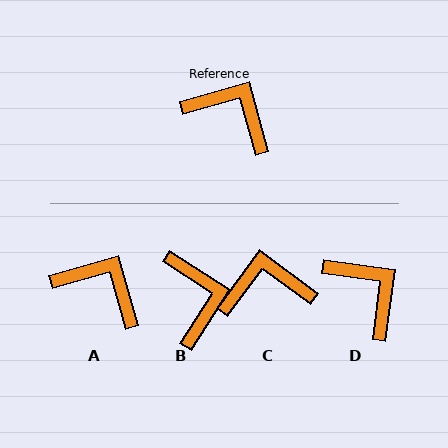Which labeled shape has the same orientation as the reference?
A.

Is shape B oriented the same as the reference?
No, it is off by about 49 degrees.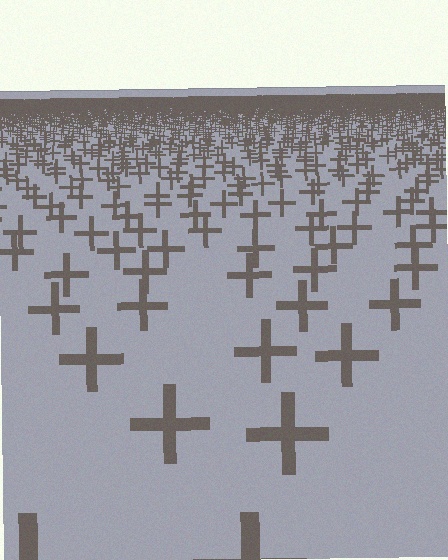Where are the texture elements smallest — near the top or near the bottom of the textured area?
Near the top.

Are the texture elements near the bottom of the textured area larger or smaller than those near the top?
Larger. Near the bottom, elements are closer to the viewer and appear at a bigger on-screen size.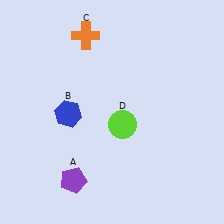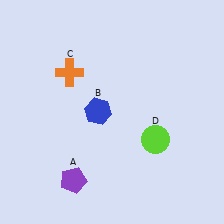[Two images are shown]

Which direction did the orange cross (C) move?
The orange cross (C) moved down.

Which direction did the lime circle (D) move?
The lime circle (D) moved right.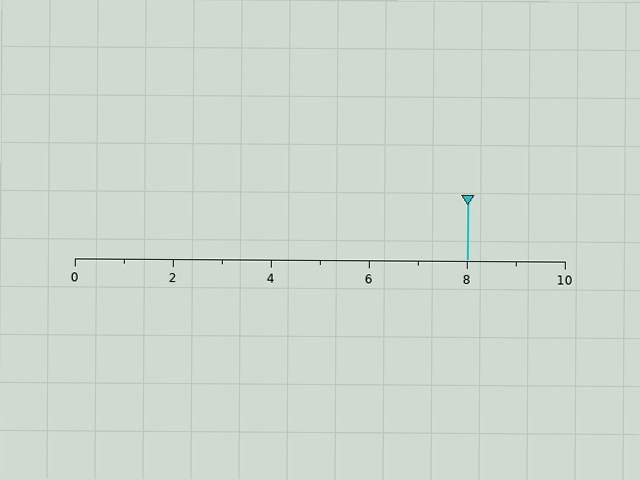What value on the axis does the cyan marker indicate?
The marker indicates approximately 8.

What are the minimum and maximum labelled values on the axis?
The axis runs from 0 to 10.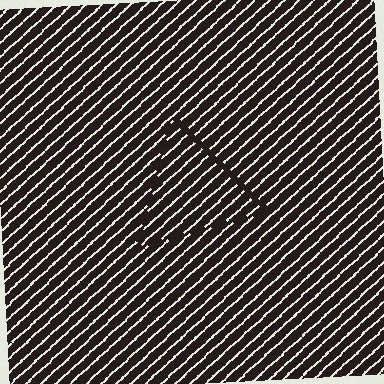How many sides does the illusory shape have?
3 sides — the line-ends trace a triangle.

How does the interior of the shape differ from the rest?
The interior of the shape contains the same grating, shifted by half a period — the contour is defined by the phase discontinuity where line-ends from the inner and outer gratings abut.